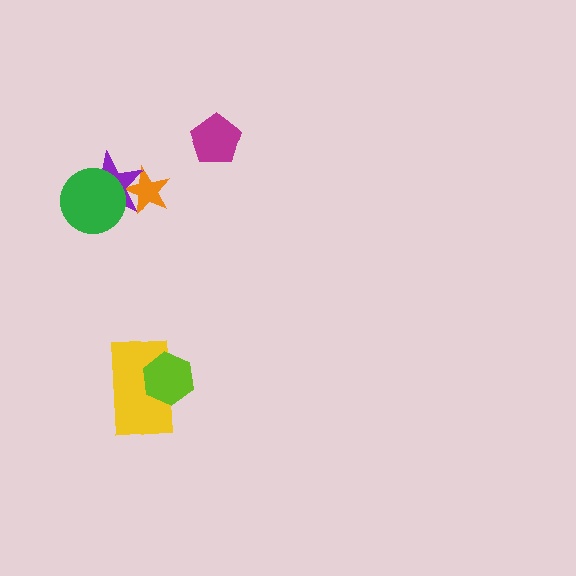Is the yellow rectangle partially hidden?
Yes, it is partially covered by another shape.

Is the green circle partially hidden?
No, no other shape covers it.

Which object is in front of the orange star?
The purple star is in front of the orange star.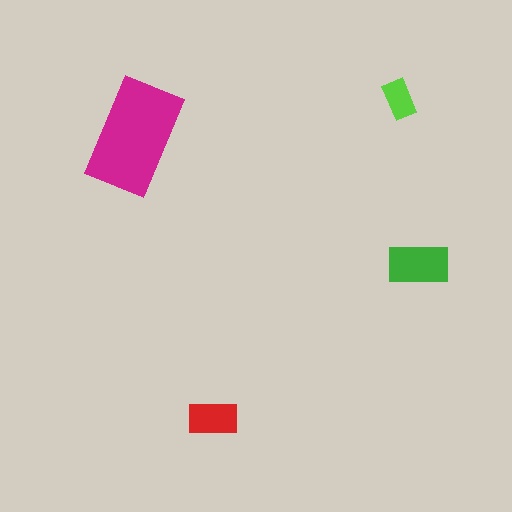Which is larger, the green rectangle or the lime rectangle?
The green one.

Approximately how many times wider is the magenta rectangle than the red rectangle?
About 2.5 times wider.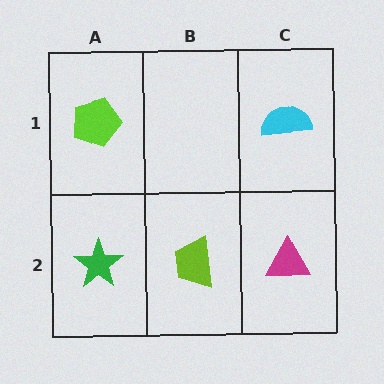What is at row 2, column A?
A green star.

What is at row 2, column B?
A lime trapezoid.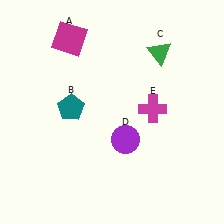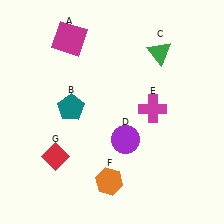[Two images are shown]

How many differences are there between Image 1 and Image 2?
There are 2 differences between the two images.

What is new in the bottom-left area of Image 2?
A red diamond (G) was added in the bottom-left area of Image 2.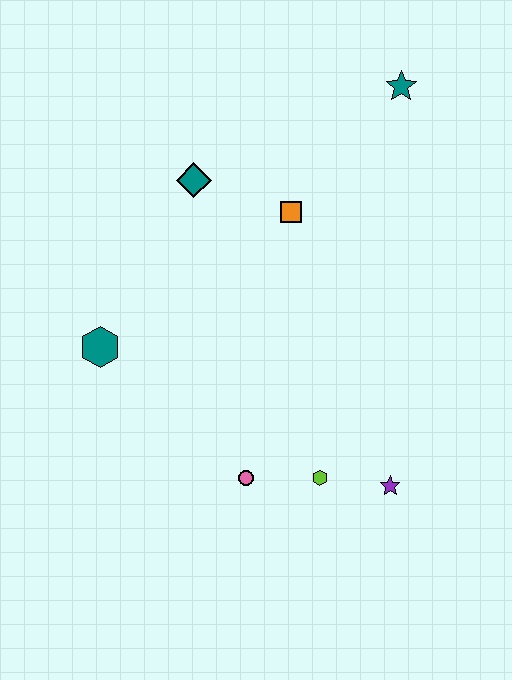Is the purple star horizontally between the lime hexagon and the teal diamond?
No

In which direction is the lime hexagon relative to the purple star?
The lime hexagon is to the left of the purple star.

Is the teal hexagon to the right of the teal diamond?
No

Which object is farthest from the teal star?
The pink circle is farthest from the teal star.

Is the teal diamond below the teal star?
Yes